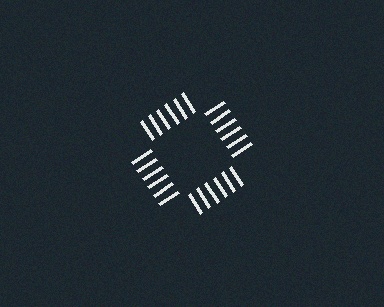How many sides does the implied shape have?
4 sides — the line-ends trace a square.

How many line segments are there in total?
24 — 6 along each of the 4 edges.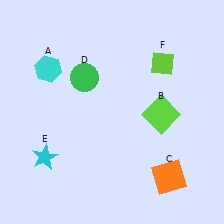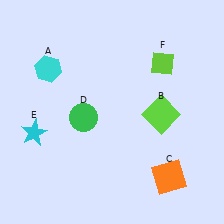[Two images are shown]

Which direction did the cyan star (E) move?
The cyan star (E) moved up.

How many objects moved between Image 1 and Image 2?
2 objects moved between the two images.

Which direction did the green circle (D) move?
The green circle (D) moved down.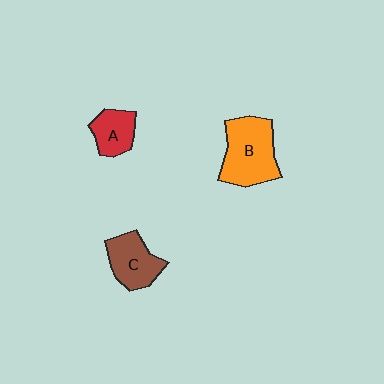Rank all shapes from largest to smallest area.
From largest to smallest: B (orange), C (brown), A (red).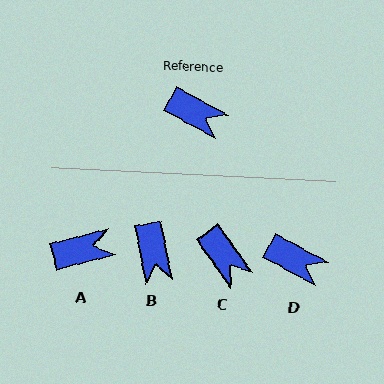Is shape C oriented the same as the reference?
No, it is off by about 25 degrees.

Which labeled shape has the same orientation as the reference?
D.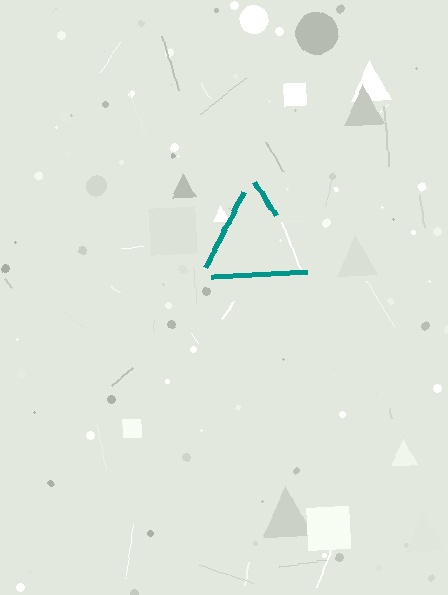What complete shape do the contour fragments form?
The contour fragments form a triangle.